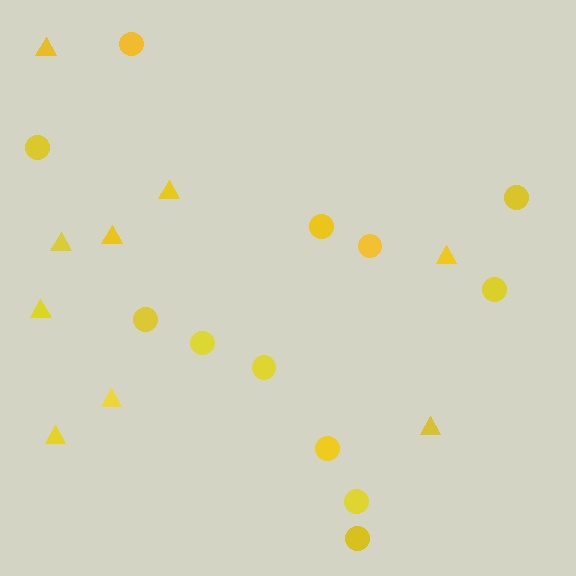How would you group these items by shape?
There are 2 groups: one group of triangles (9) and one group of circles (12).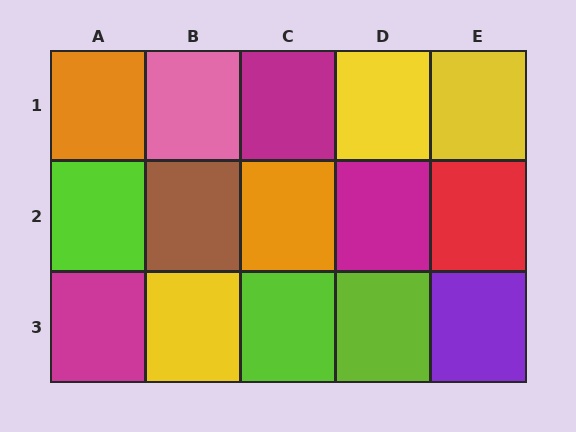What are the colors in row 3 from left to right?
Magenta, yellow, lime, lime, purple.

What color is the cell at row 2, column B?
Brown.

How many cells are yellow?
3 cells are yellow.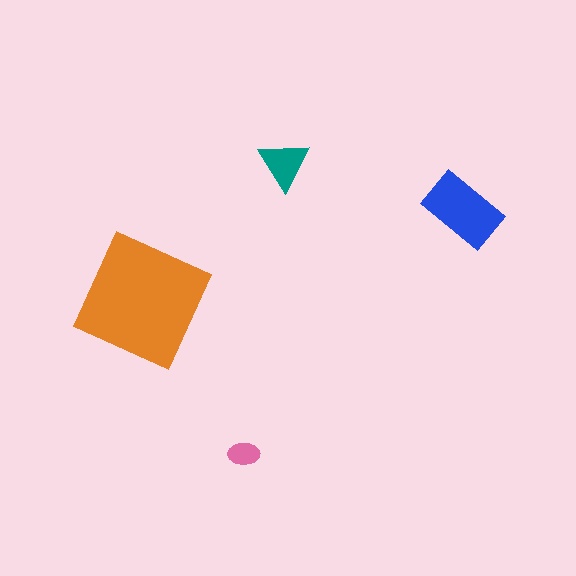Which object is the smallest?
The pink ellipse.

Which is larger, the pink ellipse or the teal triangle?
The teal triangle.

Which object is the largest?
The orange square.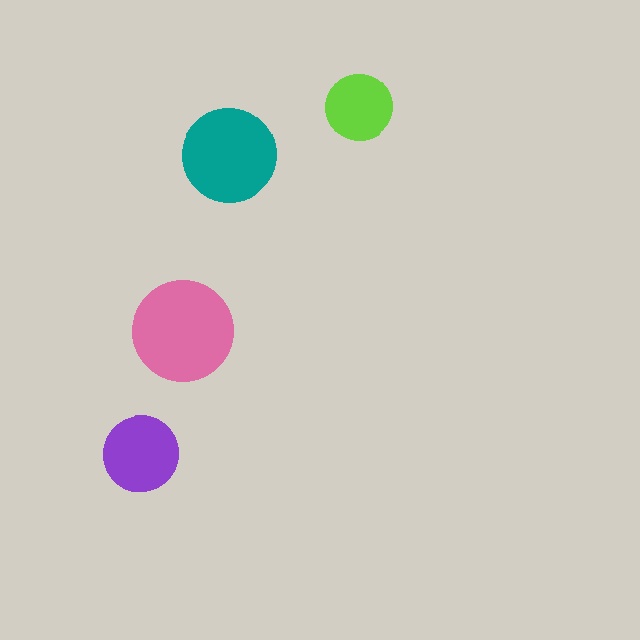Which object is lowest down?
The purple circle is bottommost.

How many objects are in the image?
There are 4 objects in the image.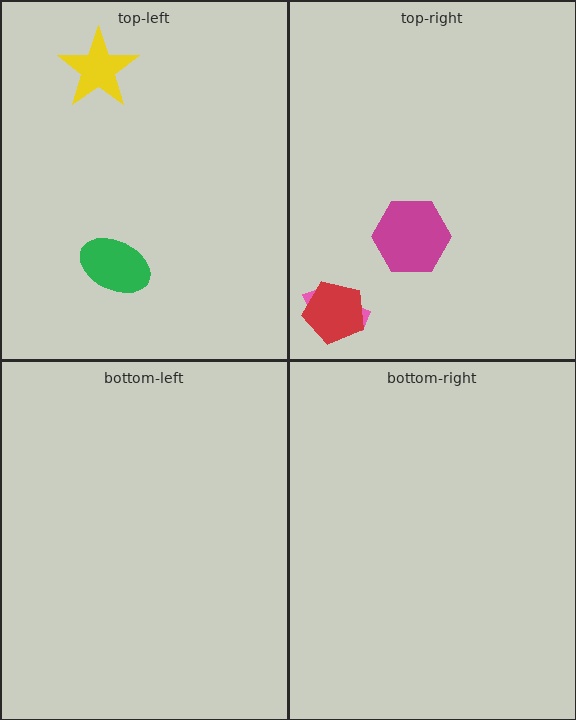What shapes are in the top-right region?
The pink arrow, the magenta hexagon, the red pentagon.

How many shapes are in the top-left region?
2.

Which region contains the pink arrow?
The top-right region.